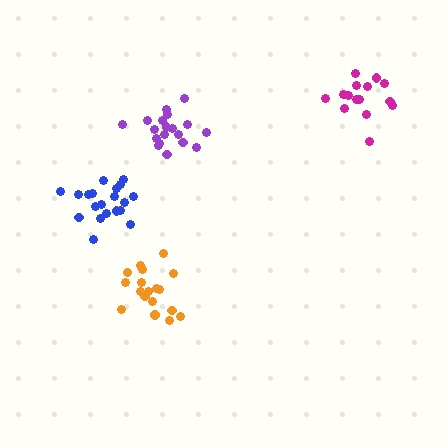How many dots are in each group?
Group 1: 15 dots, Group 2: 18 dots, Group 3: 19 dots, Group 4: 20 dots (72 total).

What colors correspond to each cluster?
The clusters are colored: magenta, orange, purple, blue.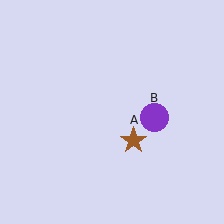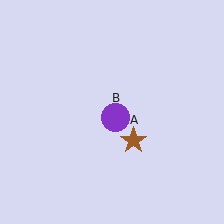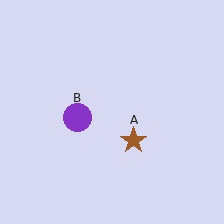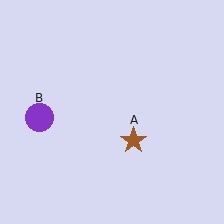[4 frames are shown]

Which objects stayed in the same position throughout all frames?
Brown star (object A) remained stationary.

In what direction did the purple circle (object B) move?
The purple circle (object B) moved left.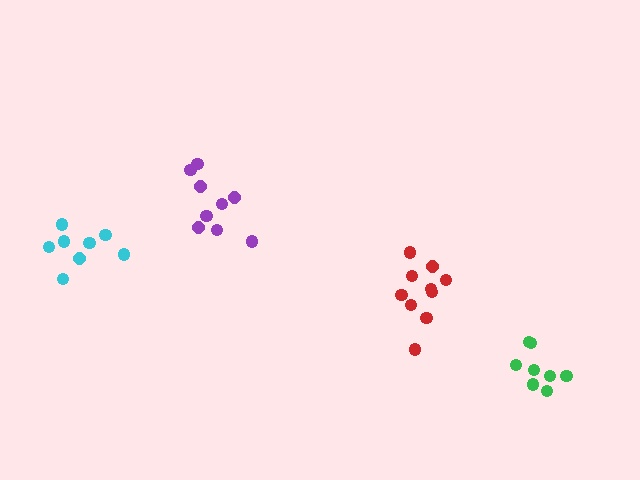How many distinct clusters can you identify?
There are 4 distinct clusters.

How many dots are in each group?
Group 1: 9 dots, Group 2: 10 dots, Group 3: 8 dots, Group 4: 8 dots (35 total).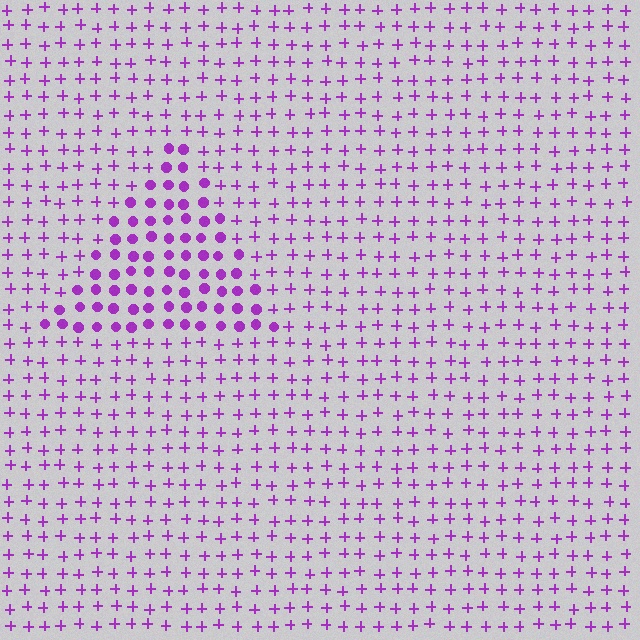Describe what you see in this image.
The image is filled with small purple elements arranged in a uniform grid. A triangle-shaped region contains circles, while the surrounding area contains plus signs. The boundary is defined purely by the change in element shape.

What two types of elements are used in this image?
The image uses circles inside the triangle region and plus signs outside it.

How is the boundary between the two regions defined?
The boundary is defined by a change in element shape: circles inside vs. plus signs outside. All elements share the same color and spacing.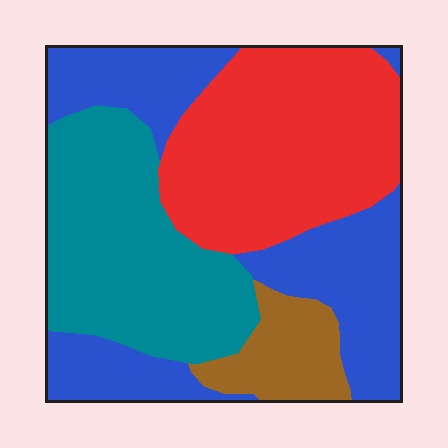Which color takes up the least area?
Brown, at roughly 10%.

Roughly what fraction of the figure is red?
Red takes up about one third (1/3) of the figure.